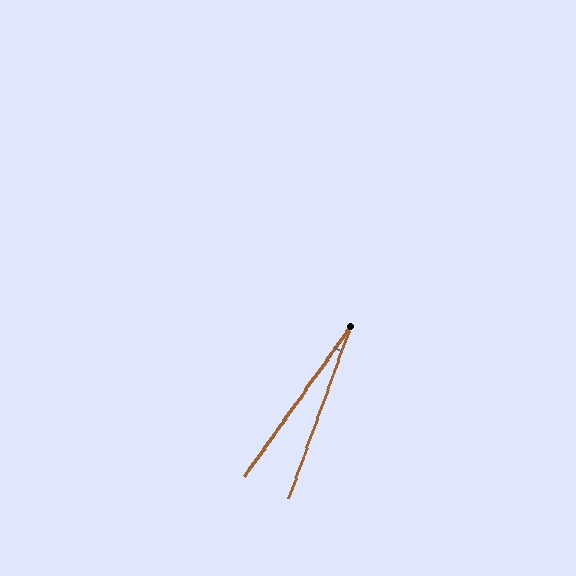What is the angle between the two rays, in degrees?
Approximately 16 degrees.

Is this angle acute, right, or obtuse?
It is acute.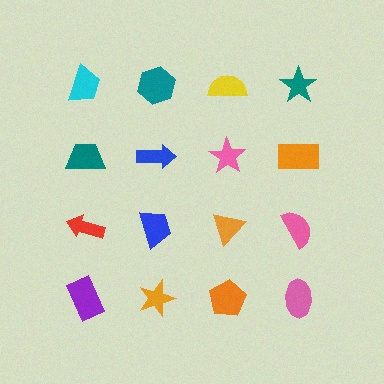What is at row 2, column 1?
A teal trapezoid.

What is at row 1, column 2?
A teal hexagon.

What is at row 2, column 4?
An orange rectangle.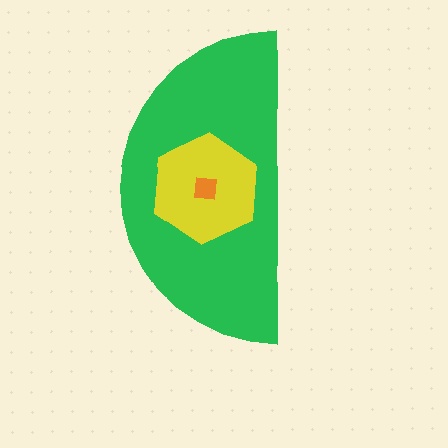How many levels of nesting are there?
3.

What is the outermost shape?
The green semicircle.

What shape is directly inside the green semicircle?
The yellow hexagon.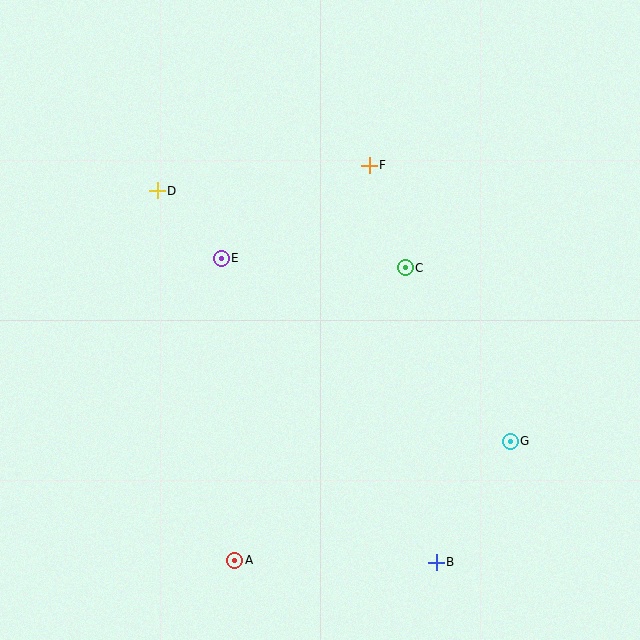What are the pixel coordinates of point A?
Point A is at (235, 560).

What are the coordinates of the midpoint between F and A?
The midpoint between F and A is at (302, 363).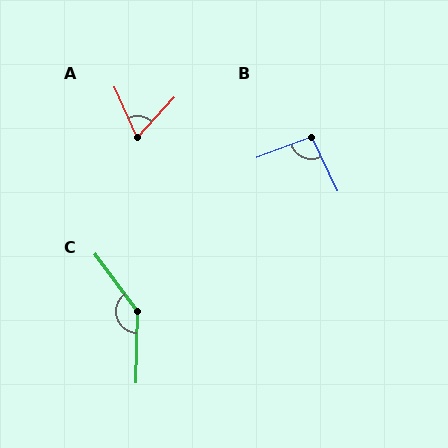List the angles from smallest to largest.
A (66°), B (95°), C (142°).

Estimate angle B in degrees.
Approximately 95 degrees.